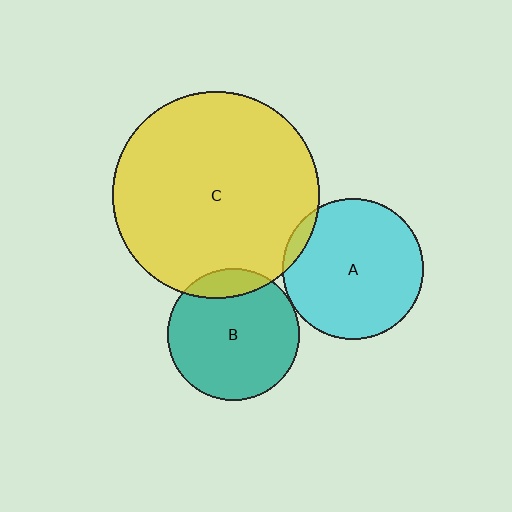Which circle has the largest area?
Circle C (yellow).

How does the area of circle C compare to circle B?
Approximately 2.5 times.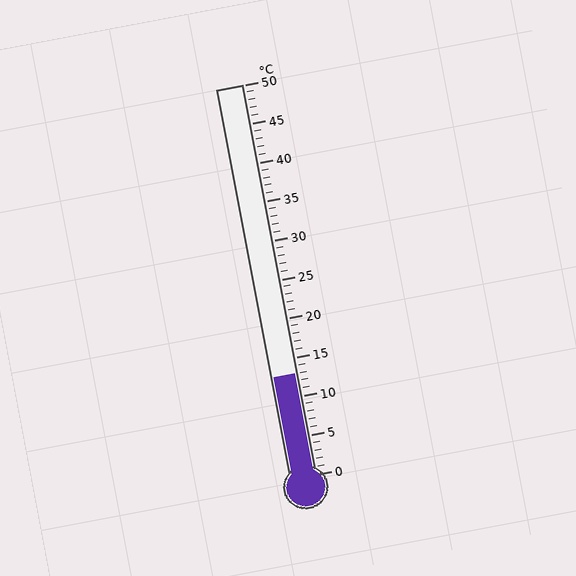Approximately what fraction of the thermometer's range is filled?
The thermometer is filled to approximately 25% of its range.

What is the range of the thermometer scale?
The thermometer scale ranges from 0°C to 50°C.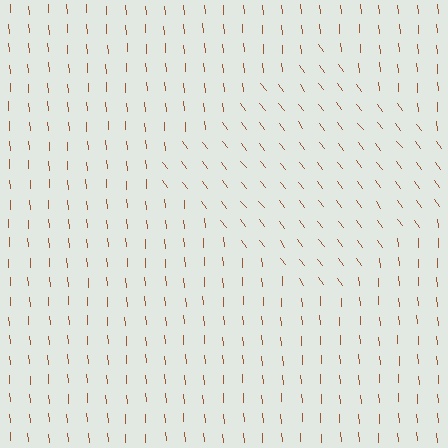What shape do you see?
I see a diamond.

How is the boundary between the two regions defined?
The boundary is defined purely by a change in line orientation (approximately 33 degrees difference). All lines are the same color and thickness.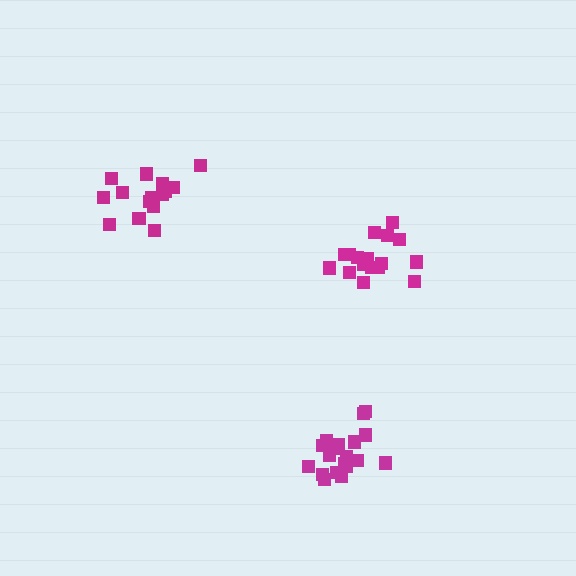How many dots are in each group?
Group 1: 20 dots, Group 2: 17 dots, Group 3: 15 dots (52 total).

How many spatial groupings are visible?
There are 3 spatial groupings.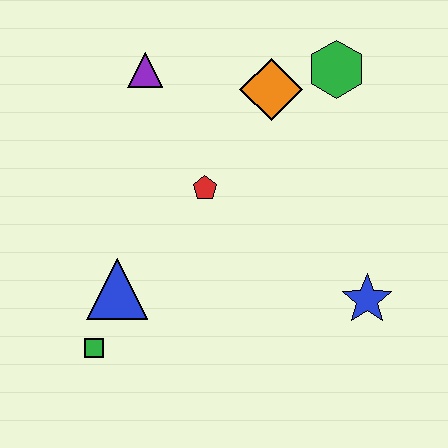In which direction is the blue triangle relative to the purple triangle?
The blue triangle is below the purple triangle.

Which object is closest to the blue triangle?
The green square is closest to the blue triangle.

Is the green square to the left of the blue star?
Yes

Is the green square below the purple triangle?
Yes